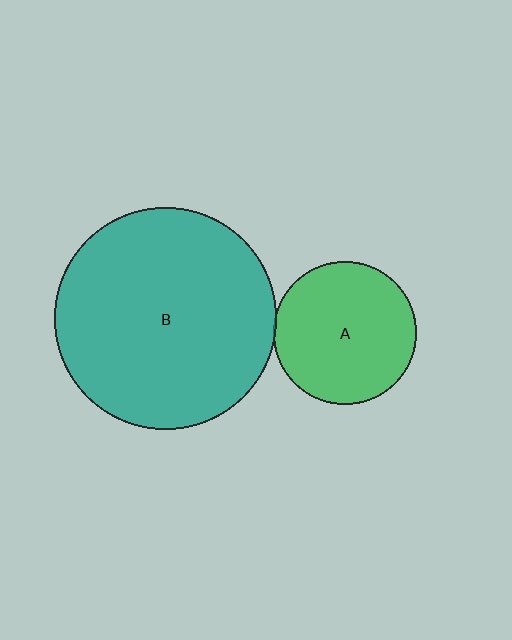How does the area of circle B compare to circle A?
Approximately 2.4 times.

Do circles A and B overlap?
Yes.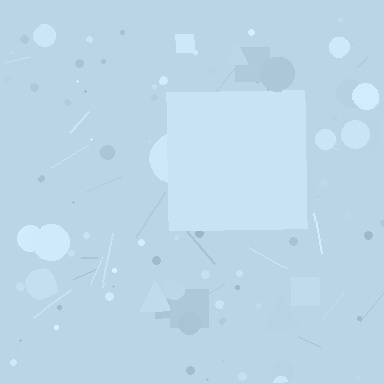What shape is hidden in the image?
A square is hidden in the image.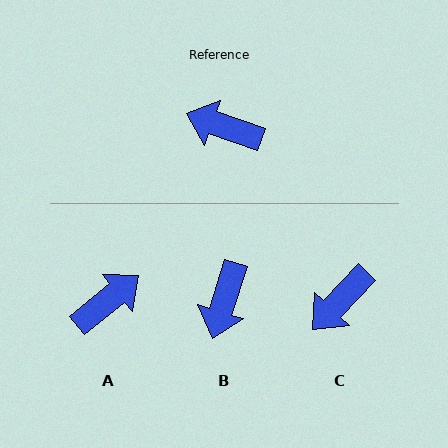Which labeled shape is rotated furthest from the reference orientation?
A, about 122 degrees away.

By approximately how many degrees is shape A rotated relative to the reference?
Approximately 122 degrees clockwise.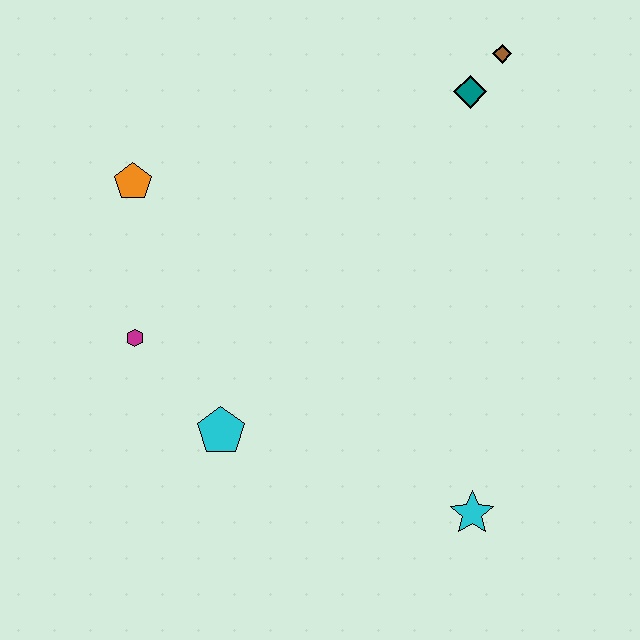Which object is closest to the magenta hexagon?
The cyan pentagon is closest to the magenta hexagon.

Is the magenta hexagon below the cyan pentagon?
No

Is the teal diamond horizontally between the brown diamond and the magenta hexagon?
Yes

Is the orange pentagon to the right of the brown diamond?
No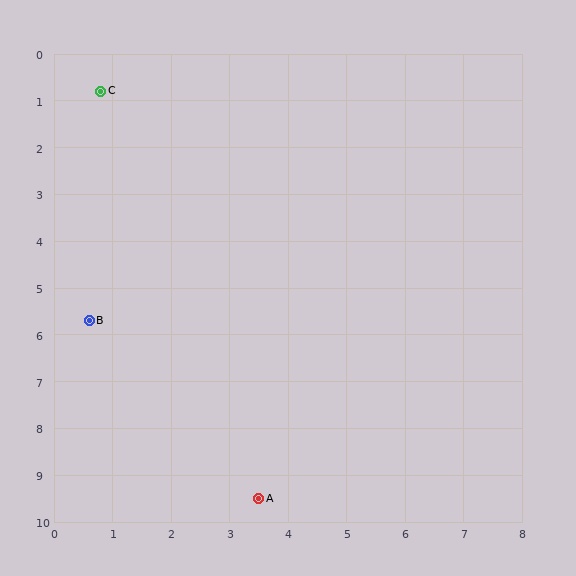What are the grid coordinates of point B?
Point B is at approximately (0.6, 5.7).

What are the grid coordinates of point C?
Point C is at approximately (0.8, 0.8).